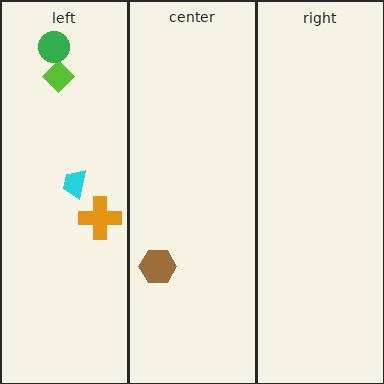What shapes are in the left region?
The cyan trapezoid, the lime diamond, the green circle, the orange cross.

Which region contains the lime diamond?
The left region.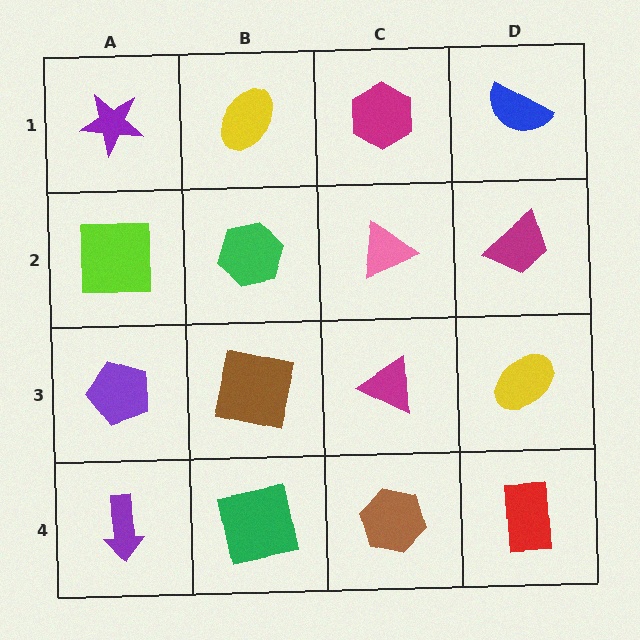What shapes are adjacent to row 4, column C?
A magenta triangle (row 3, column C), a green square (row 4, column B), a red rectangle (row 4, column D).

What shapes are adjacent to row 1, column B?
A green hexagon (row 2, column B), a purple star (row 1, column A), a magenta hexagon (row 1, column C).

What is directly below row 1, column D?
A magenta trapezoid.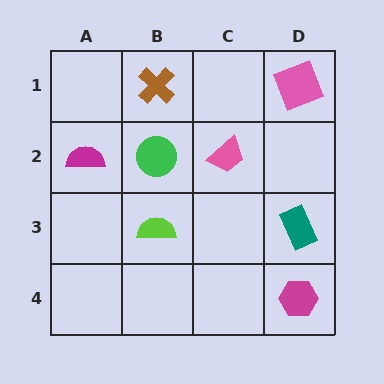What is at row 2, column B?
A green circle.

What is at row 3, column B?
A lime semicircle.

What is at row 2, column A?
A magenta semicircle.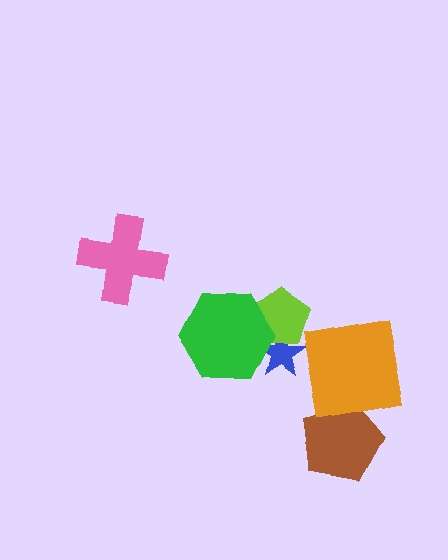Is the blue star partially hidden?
Yes, it is partially covered by another shape.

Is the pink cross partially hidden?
No, no other shape covers it.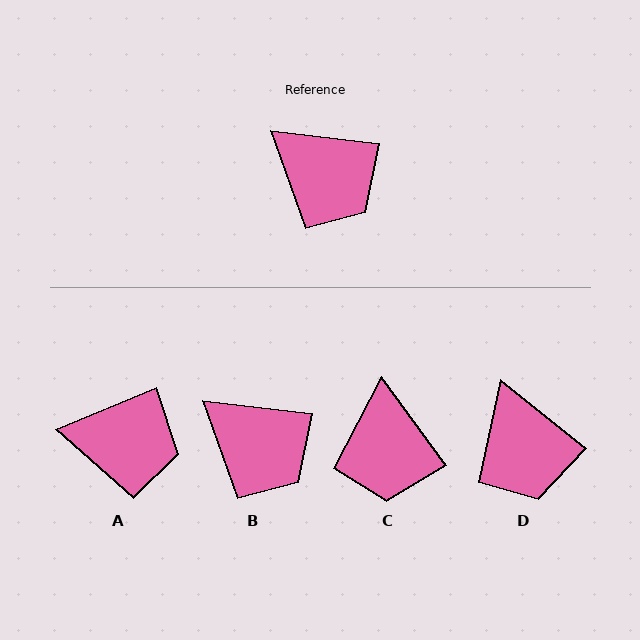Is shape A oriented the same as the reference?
No, it is off by about 29 degrees.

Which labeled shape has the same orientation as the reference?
B.